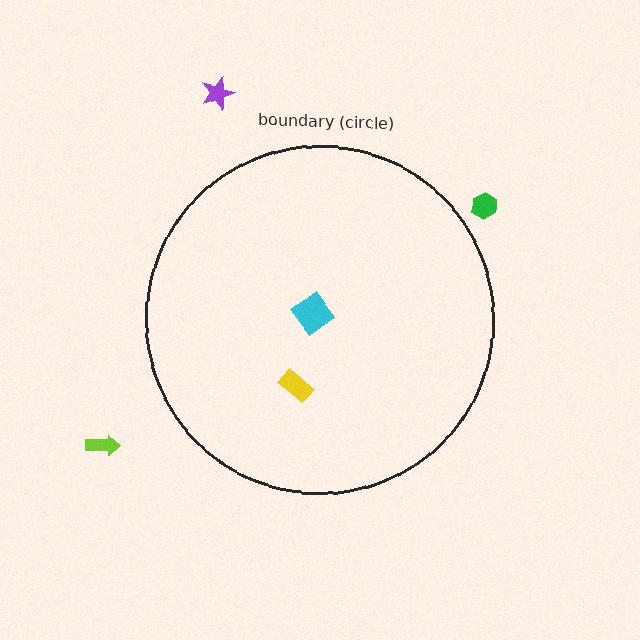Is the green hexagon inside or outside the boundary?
Outside.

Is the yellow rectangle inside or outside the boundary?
Inside.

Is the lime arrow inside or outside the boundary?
Outside.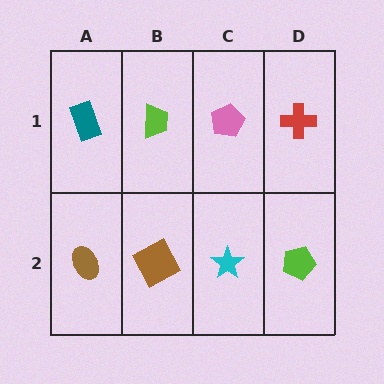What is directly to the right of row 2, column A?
A brown square.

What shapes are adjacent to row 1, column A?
A brown ellipse (row 2, column A), a lime trapezoid (row 1, column B).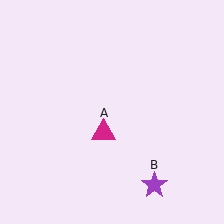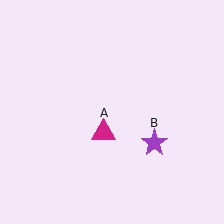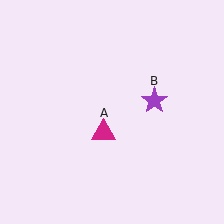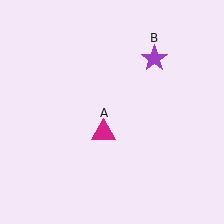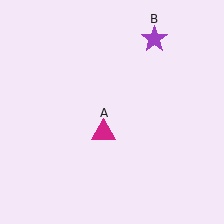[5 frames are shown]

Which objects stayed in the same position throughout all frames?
Magenta triangle (object A) remained stationary.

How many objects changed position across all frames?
1 object changed position: purple star (object B).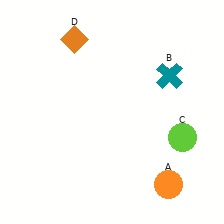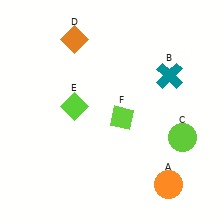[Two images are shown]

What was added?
A lime diamond (E), a lime diamond (F) were added in Image 2.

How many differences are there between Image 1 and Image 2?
There are 2 differences between the two images.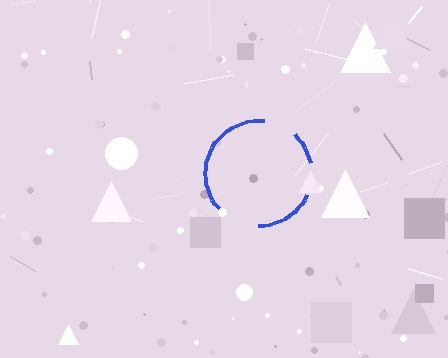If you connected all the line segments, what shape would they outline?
They would outline a circle.